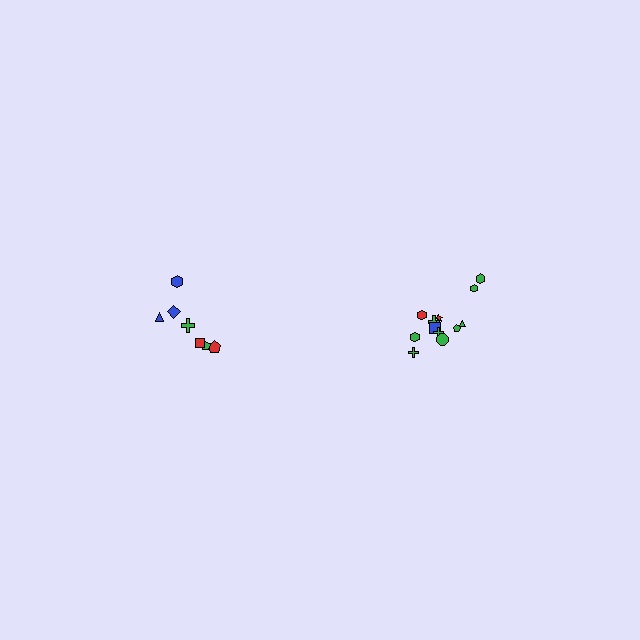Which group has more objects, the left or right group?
The right group.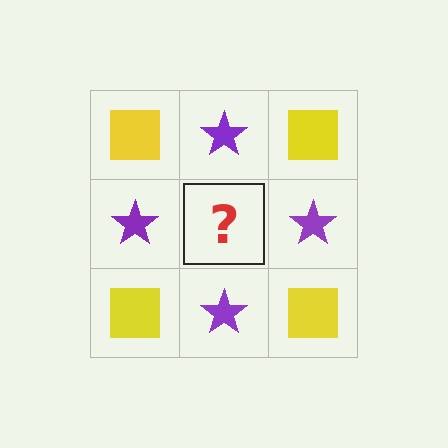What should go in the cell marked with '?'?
The missing cell should contain a yellow square.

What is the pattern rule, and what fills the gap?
The rule is that it alternates yellow square and purple star in a checkerboard pattern. The gap should be filled with a yellow square.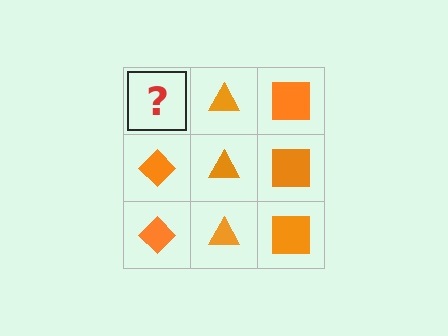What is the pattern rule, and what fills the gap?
The rule is that each column has a consistent shape. The gap should be filled with an orange diamond.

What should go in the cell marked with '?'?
The missing cell should contain an orange diamond.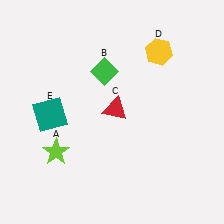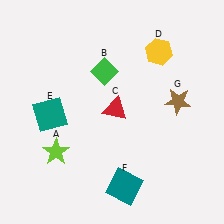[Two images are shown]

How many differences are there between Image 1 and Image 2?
There are 2 differences between the two images.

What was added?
A teal square (F), a brown star (G) were added in Image 2.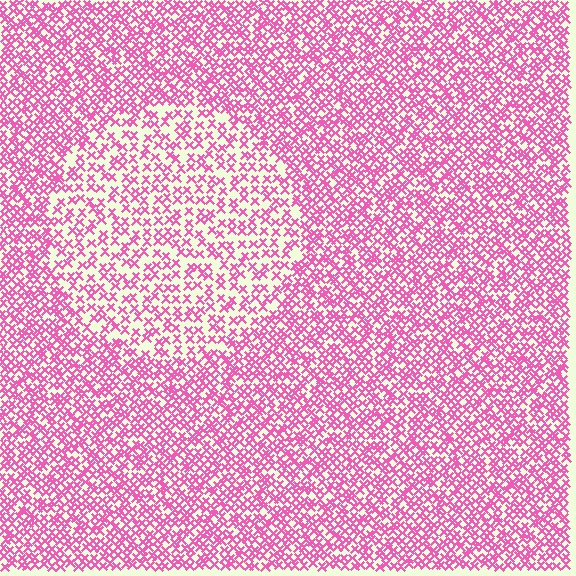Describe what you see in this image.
The image contains small pink elements arranged at two different densities. A circle-shaped region is visible where the elements are less densely packed than the surrounding area.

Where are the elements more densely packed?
The elements are more densely packed outside the circle boundary.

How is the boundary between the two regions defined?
The boundary is defined by a change in element density (approximately 1.8x ratio). All elements are the same color, size, and shape.